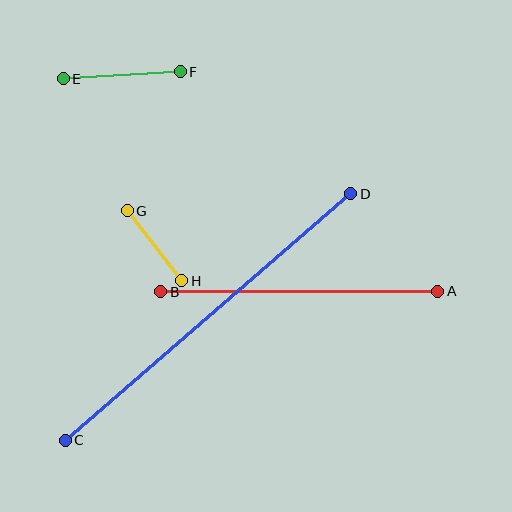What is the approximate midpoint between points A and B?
The midpoint is at approximately (299, 292) pixels.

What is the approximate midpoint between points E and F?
The midpoint is at approximately (122, 75) pixels.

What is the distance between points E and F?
The distance is approximately 117 pixels.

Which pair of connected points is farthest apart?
Points C and D are farthest apart.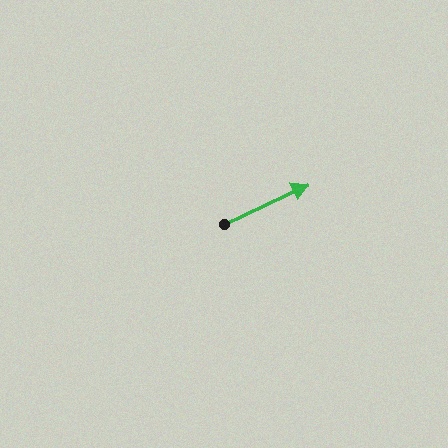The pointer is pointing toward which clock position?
Roughly 2 o'clock.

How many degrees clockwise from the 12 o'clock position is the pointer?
Approximately 65 degrees.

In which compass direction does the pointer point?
Northeast.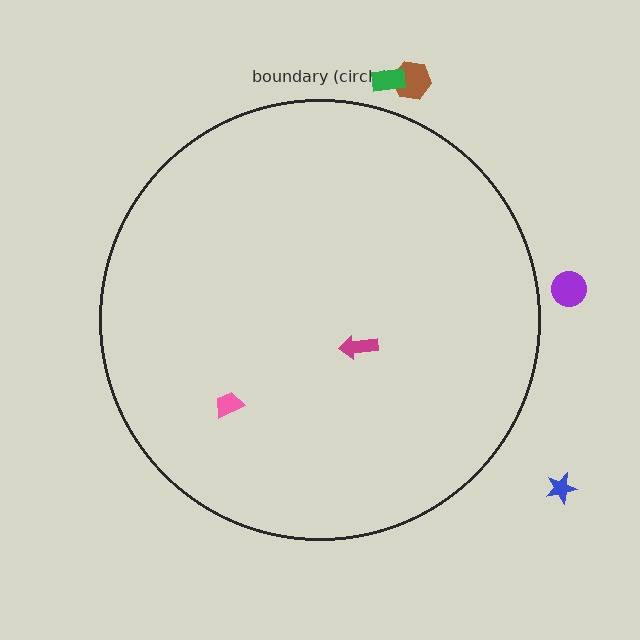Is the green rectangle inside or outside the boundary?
Outside.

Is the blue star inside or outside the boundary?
Outside.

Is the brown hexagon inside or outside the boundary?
Outside.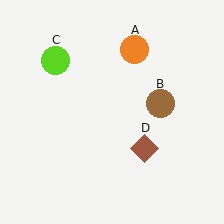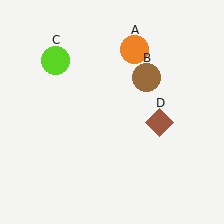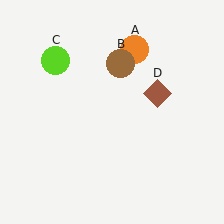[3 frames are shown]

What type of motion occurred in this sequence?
The brown circle (object B), brown diamond (object D) rotated counterclockwise around the center of the scene.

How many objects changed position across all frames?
2 objects changed position: brown circle (object B), brown diamond (object D).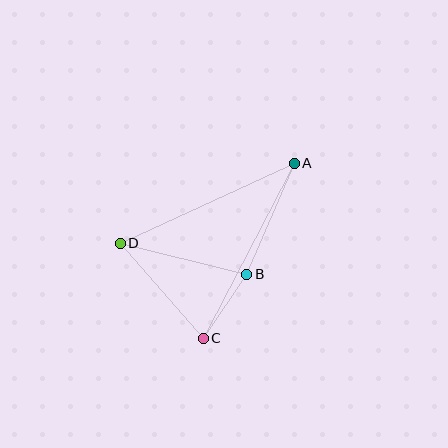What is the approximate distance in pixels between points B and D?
The distance between B and D is approximately 130 pixels.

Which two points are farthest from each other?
Points A and C are farthest from each other.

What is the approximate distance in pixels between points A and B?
The distance between A and B is approximately 121 pixels.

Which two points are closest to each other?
Points B and C are closest to each other.